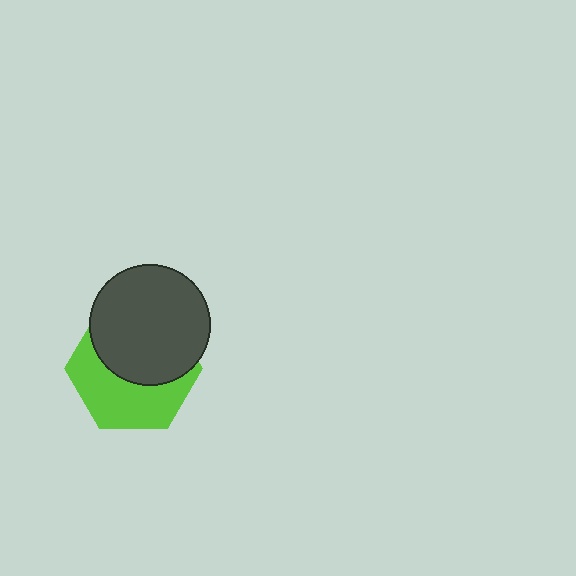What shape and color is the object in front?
The object in front is a dark gray circle.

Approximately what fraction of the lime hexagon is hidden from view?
Roughly 51% of the lime hexagon is hidden behind the dark gray circle.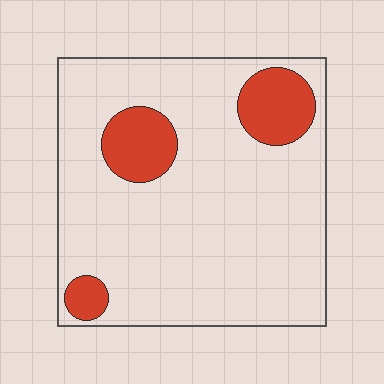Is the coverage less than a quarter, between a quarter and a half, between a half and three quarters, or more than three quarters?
Less than a quarter.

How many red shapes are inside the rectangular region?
3.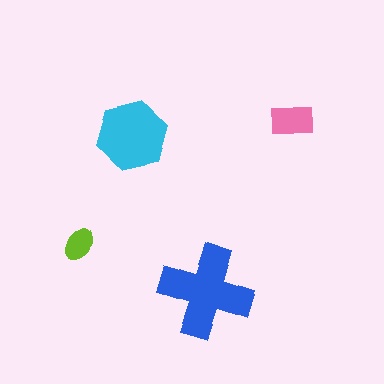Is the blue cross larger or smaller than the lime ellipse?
Larger.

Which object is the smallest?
The lime ellipse.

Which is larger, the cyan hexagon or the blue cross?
The blue cross.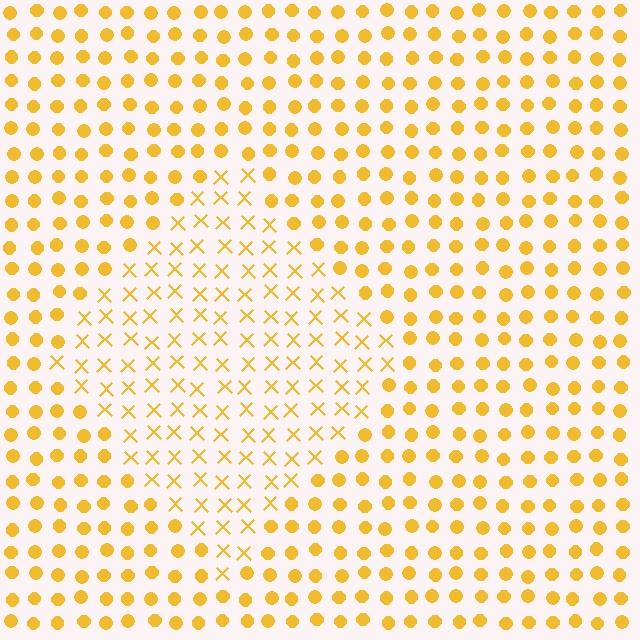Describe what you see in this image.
The image is filled with small yellow elements arranged in a uniform grid. A diamond-shaped region contains X marks, while the surrounding area contains circles. The boundary is defined purely by the change in element shape.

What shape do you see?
I see a diamond.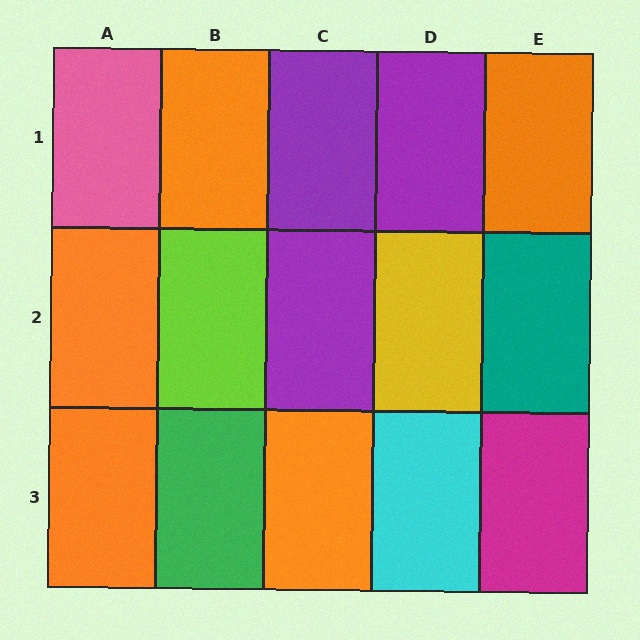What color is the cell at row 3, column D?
Cyan.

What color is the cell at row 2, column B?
Lime.